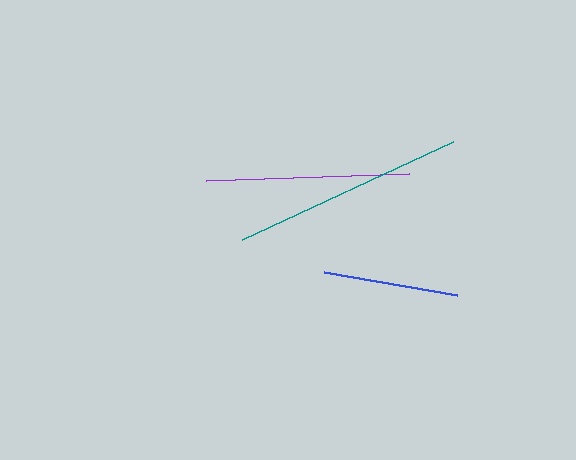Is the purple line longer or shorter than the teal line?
The teal line is longer than the purple line.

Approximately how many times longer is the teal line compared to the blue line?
The teal line is approximately 1.7 times the length of the blue line.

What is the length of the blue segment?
The blue segment is approximately 135 pixels long.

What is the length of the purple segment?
The purple segment is approximately 204 pixels long.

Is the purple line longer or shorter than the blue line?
The purple line is longer than the blue line.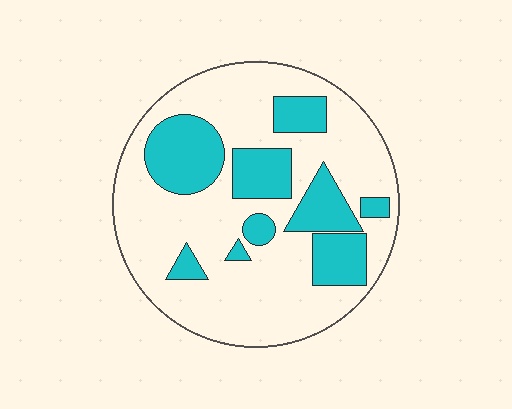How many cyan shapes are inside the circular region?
9.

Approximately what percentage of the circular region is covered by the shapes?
Approximately 30%.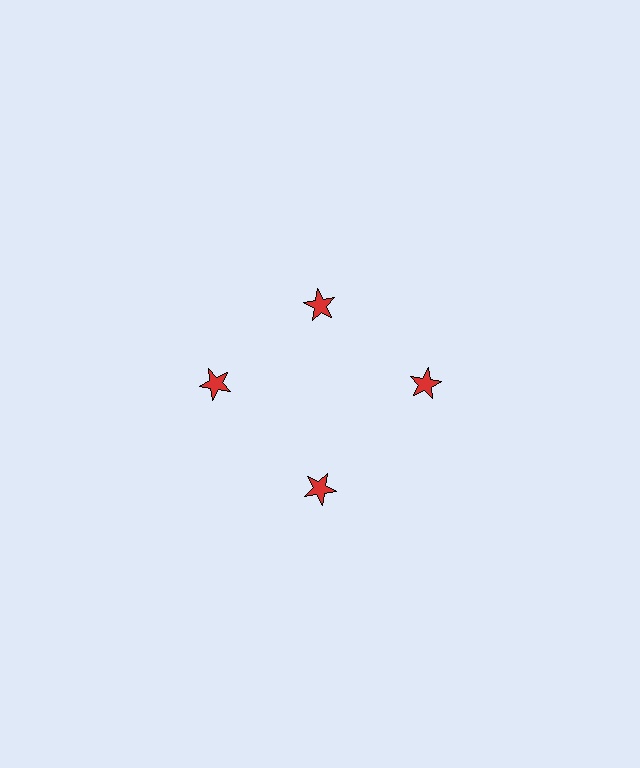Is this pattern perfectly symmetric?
No. The 4 red stars are arranged in a ring, but one element near the 12 o'clock position is pulled inward toward the center, breaking the 4-fold rotational symmetry.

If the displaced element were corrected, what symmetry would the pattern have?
It would have 4-fold rotational symmetry — the pattern would map onto itself every 90 degrees.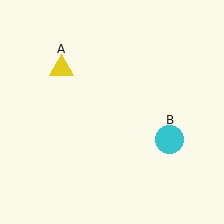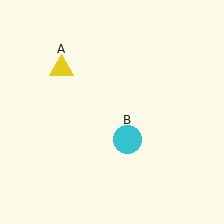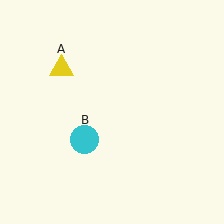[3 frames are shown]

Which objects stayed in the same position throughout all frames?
Yellow triangle (object A) remained stationary.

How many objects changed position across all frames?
1 object changed position: cyan circle (object B).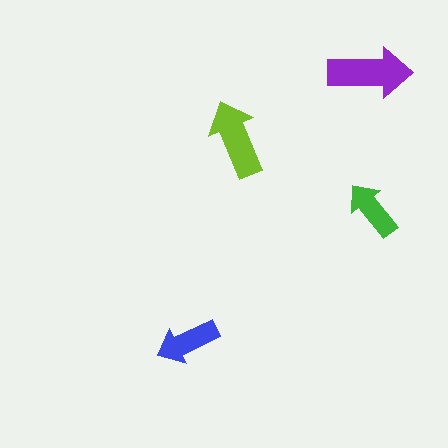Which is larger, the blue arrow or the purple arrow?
The purple one.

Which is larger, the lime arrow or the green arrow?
The lime one.